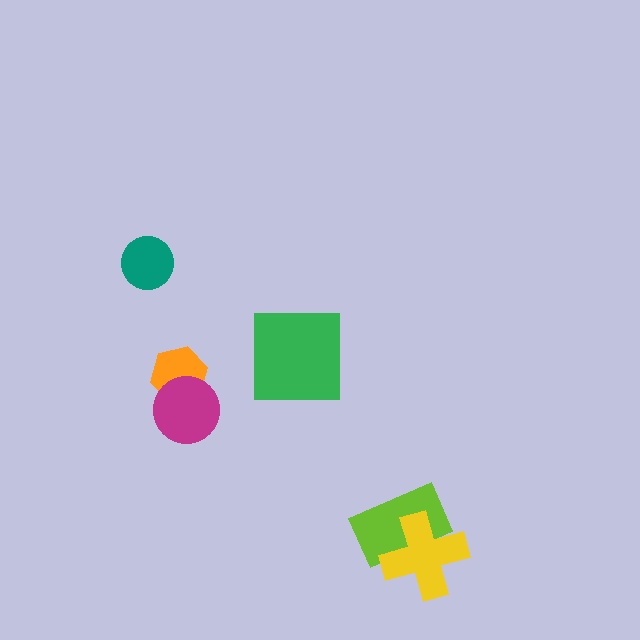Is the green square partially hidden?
No, no other shape covers it.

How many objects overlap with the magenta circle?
1 object overlaps with the magenta circle.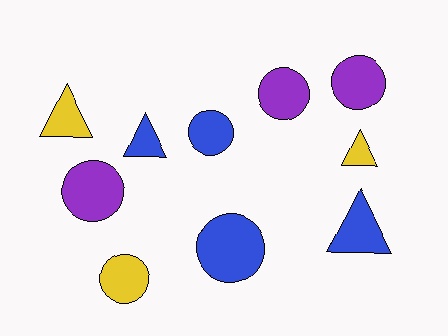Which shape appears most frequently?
Circle, with 6 objects.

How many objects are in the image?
There are 10 objects.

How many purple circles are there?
There are 3 purple circles.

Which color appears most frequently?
Blue, with 4 objects.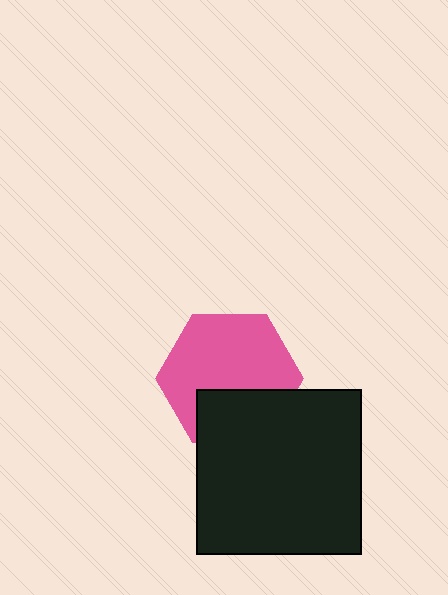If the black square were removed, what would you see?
You would see the complete pink hexagon.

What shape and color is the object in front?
The object in front is a black square.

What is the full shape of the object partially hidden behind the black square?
The partially hidden object is a pink hexagon.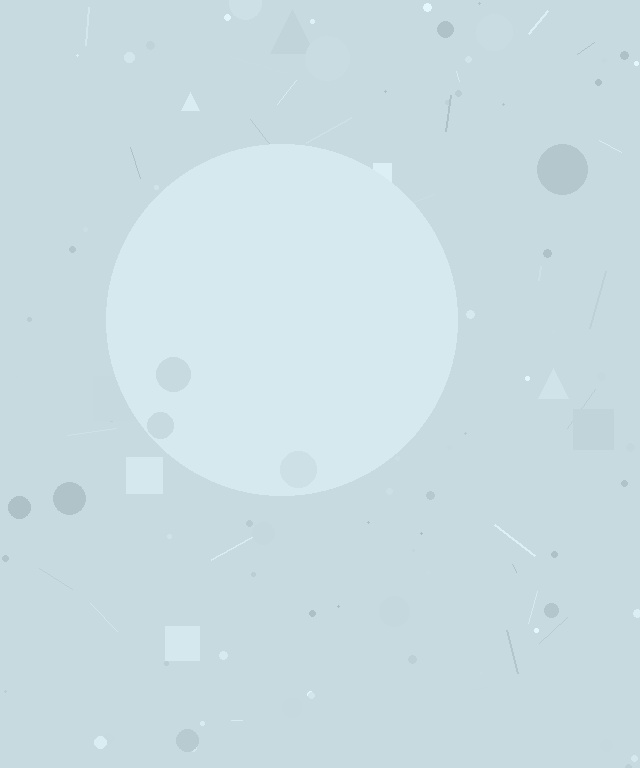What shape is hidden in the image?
A circle is hidden in the image.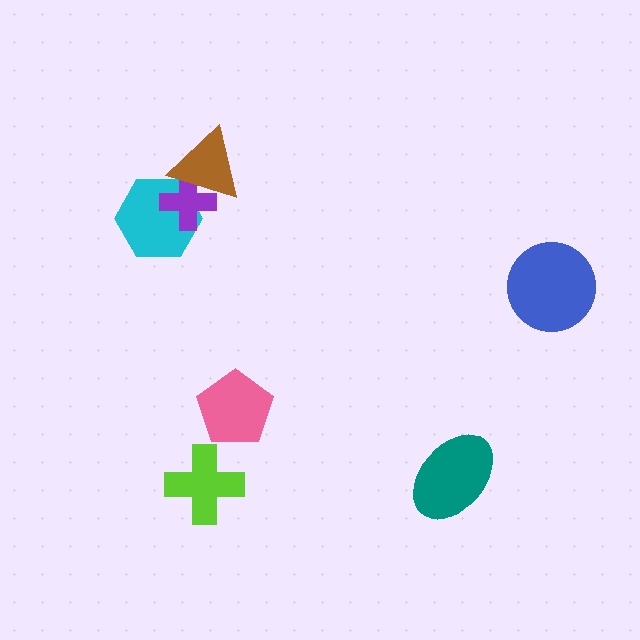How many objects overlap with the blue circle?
0 objects overlap with the blue circle.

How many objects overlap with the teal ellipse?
0 objects overlap with the teal ellipse.